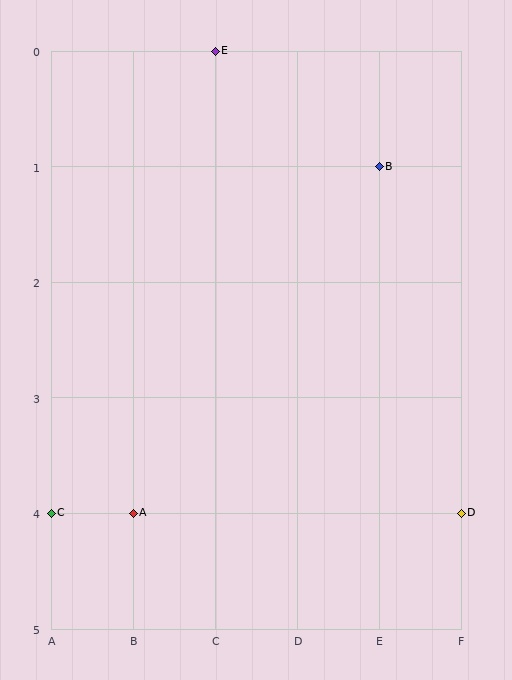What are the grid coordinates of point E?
Point E is at grid coordinates (C, 0).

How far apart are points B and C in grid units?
Points B and C are 4 columns and 3 rows apart (about 5.0 grid units diagonally).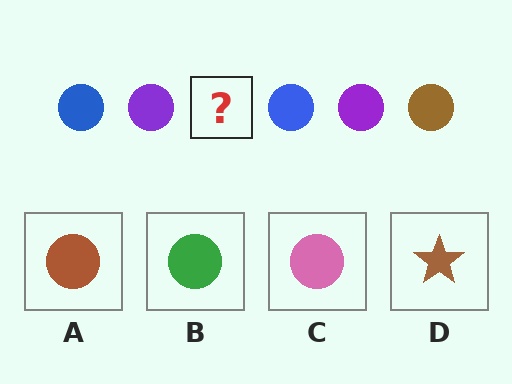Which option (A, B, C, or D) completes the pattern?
A.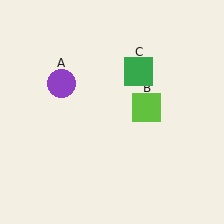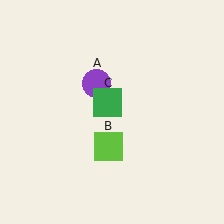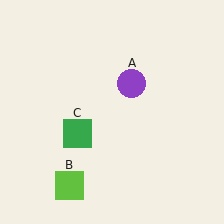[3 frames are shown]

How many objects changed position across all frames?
3 objects changed position: purple circle (object A), lime square (object B), green square (object C).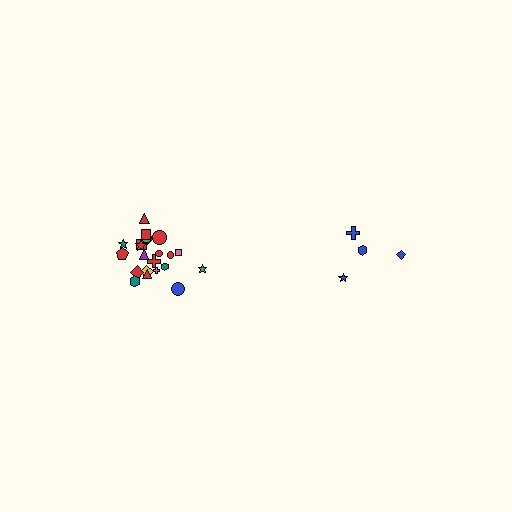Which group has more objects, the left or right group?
The left group.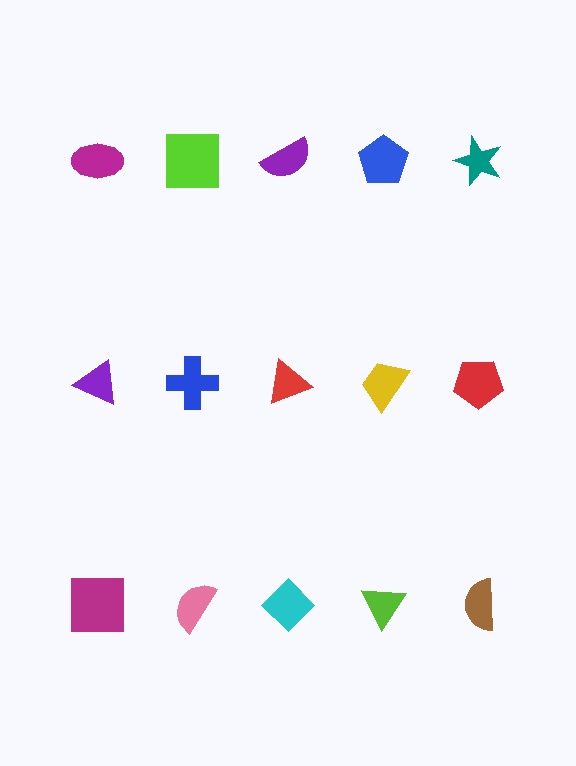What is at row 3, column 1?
A magenta square.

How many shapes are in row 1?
5 shapes.